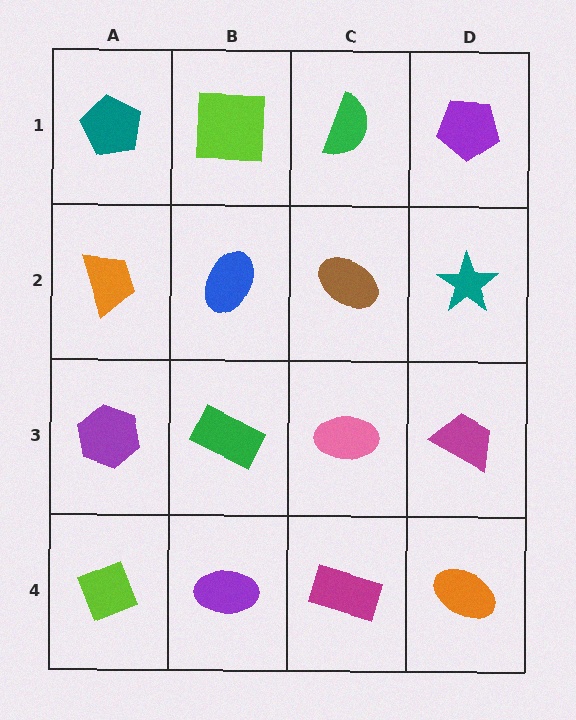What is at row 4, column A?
A lime diamond.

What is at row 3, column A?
A purple hexagon.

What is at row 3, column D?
A magenta trapezoid.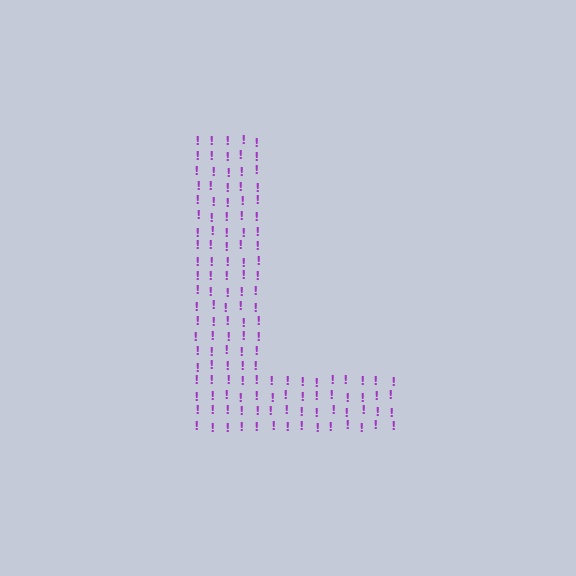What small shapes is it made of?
It is made of small exclamation marks.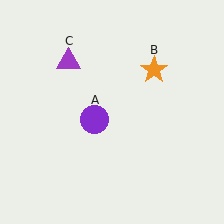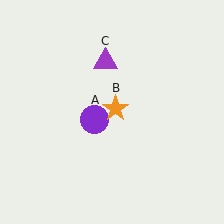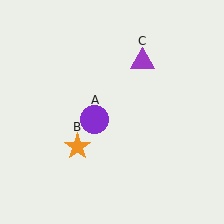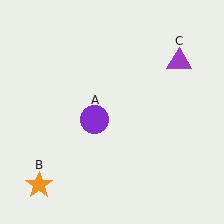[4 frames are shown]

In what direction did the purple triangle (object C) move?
The purple triangle (object C) moved right.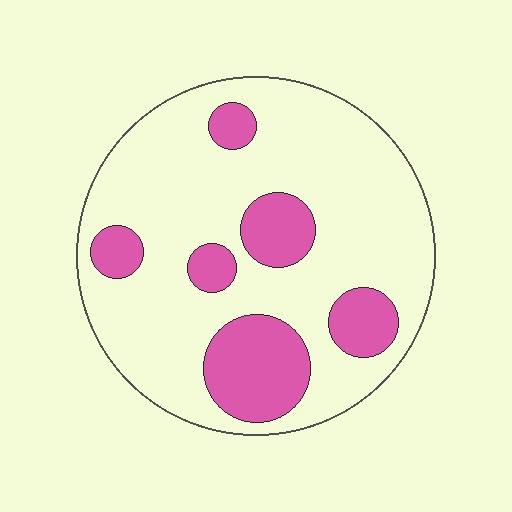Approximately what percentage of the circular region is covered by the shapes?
Approximately 25%.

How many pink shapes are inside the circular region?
6.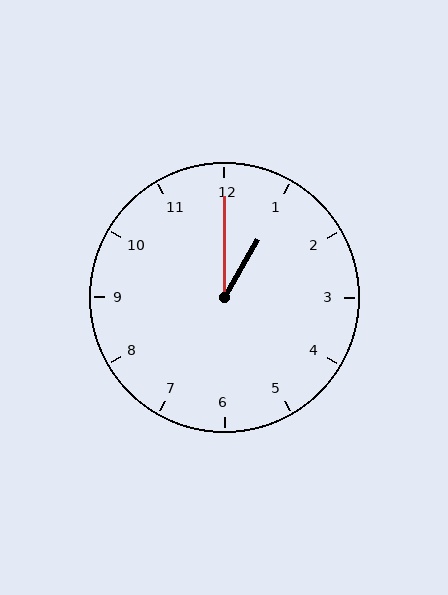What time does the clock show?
1:00.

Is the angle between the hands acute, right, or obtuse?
It is acute.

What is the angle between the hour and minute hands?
Approximately 30 degrees.